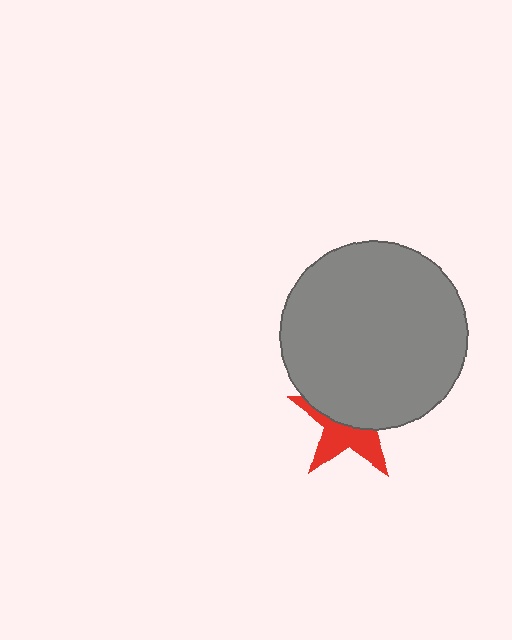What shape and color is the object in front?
The object in front is a gray circle.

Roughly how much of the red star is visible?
A small part of it is visible (roughly 44%).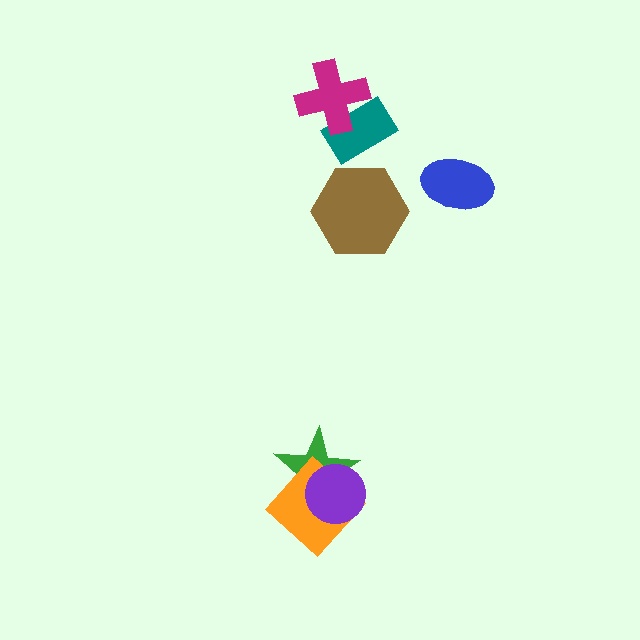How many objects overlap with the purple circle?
2 objects overlap with the purple circle.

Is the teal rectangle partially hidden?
Yes, it is partially covered by another shape.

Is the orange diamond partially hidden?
Yes, it is partially covered by another shape.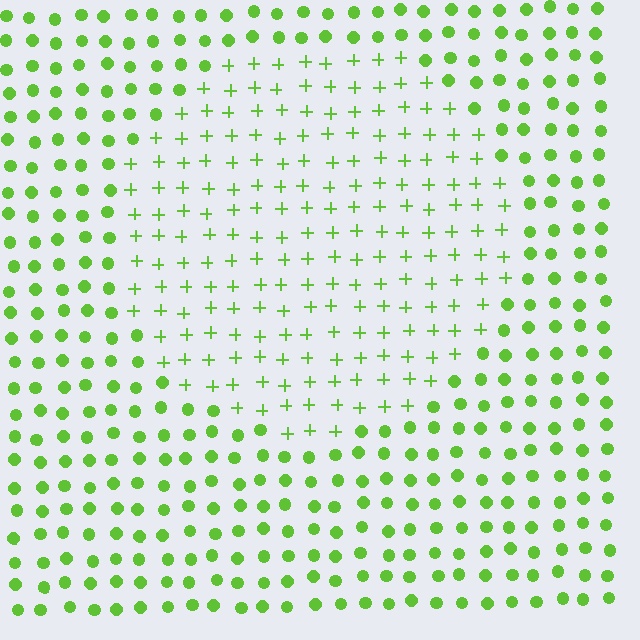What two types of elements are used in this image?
The image uses plus signs inside the circle region and circles outside it.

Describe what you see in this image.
The image is filled with small lime elements arranged in a uniform grid. A circle-shaped region contains plus signs, while the surrounding area contains circles. The boundary is defined purely by the change in element shape.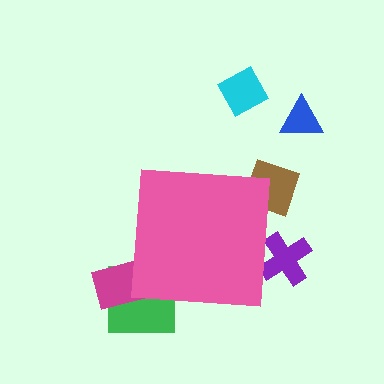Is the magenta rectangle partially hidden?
Yes, the magenta rectangle is partially hidden behind the pink square.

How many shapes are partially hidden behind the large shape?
4 shapes are partially hidden.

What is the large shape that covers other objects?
A pink square.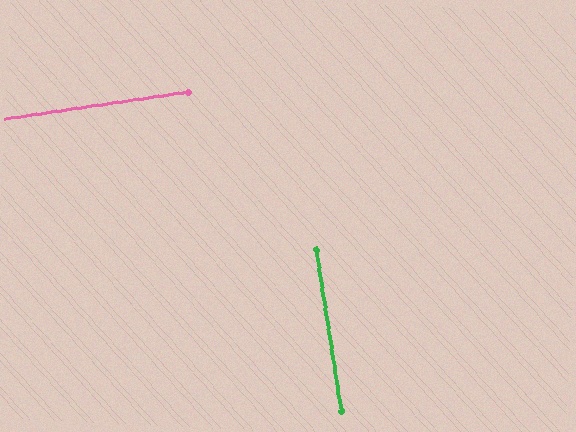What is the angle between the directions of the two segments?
Approximately 89 degrees.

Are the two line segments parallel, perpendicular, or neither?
Perpendicular — they meet at approximately 89°.